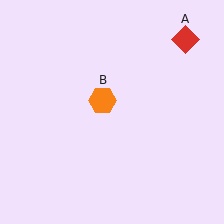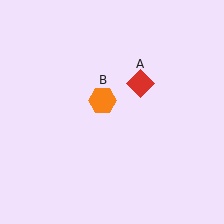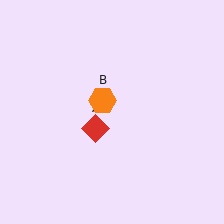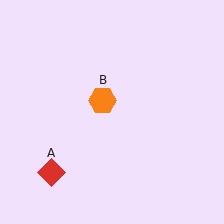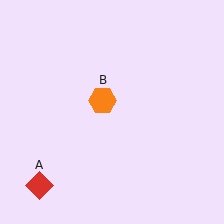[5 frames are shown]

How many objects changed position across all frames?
1 object changed position: red diamond (object A).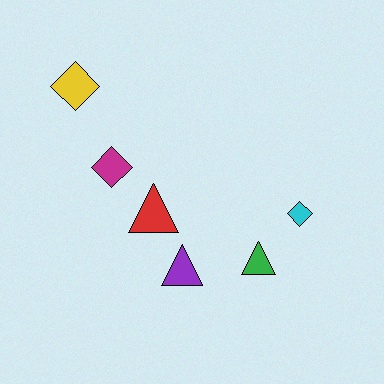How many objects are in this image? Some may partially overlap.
There are 6 objects.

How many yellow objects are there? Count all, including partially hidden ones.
There is 1 yellow object.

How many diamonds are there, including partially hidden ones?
There are 3 diamonds.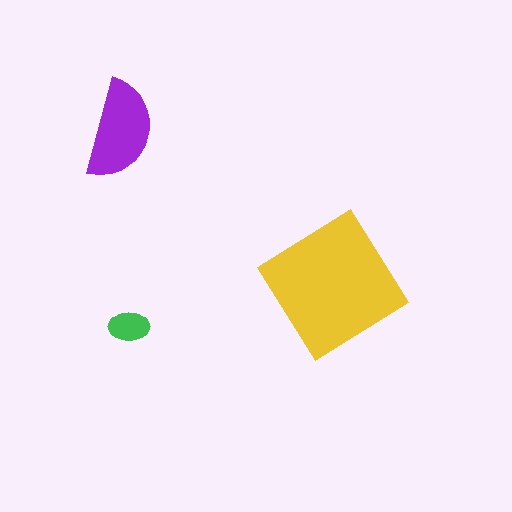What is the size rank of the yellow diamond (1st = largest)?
1st.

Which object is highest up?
The purple semicircle is topmost.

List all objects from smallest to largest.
The green ellipse, the purple semicircle, the yellow diamond.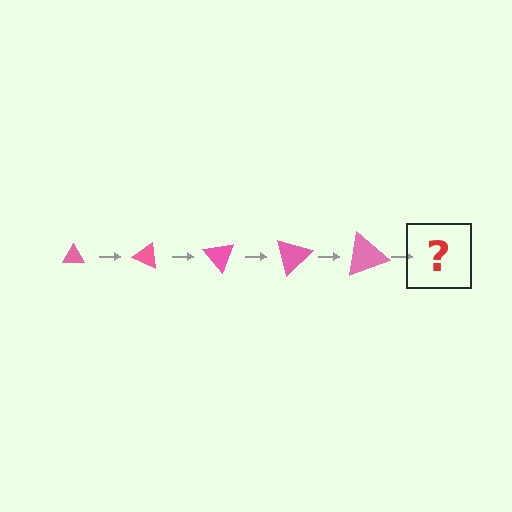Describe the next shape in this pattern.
It should be a triangle, larger than the previous one and rotated 125 degrees from the start.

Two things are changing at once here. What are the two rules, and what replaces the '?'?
The two rules are that the triangle grows larger each step and it rotates 25 degrees each step. The '?' should be a triangle, larger than the previous one and rotated 125 degrees from the start.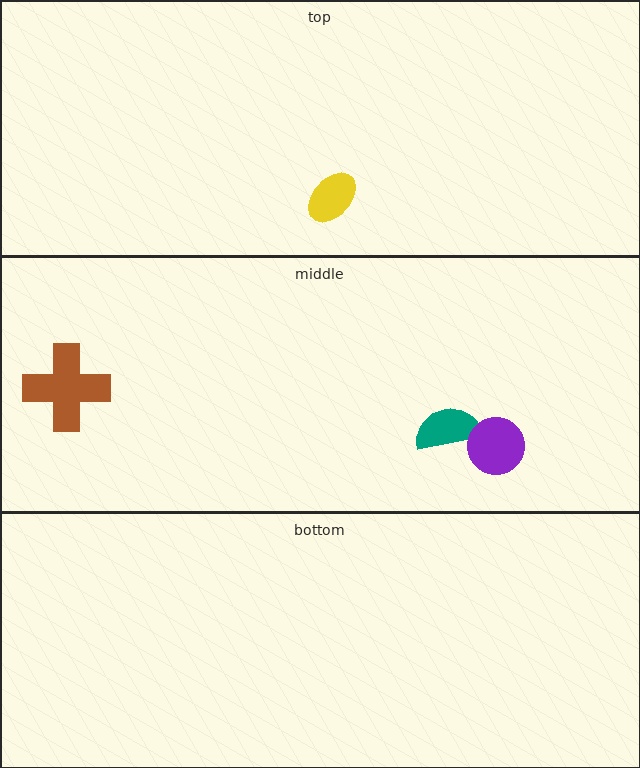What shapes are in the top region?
The yellow ellipse.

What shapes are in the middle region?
The teal semicircle, the brown cross, the purple circle.